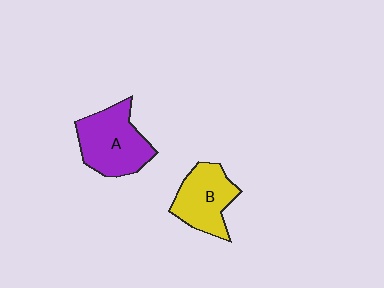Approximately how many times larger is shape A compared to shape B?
Approximately 1.2 times.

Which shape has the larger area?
Shape A (purple).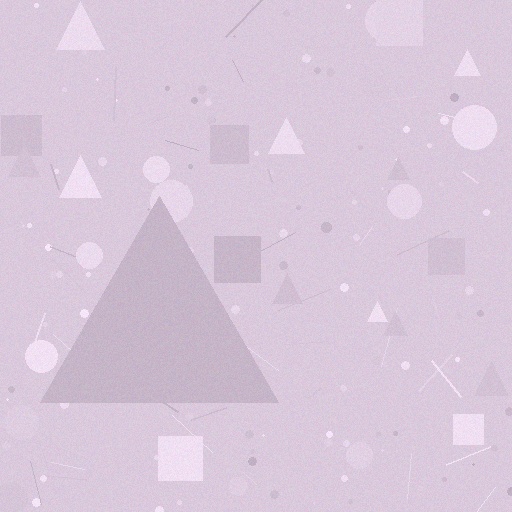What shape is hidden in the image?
A triangle is hidden in the image.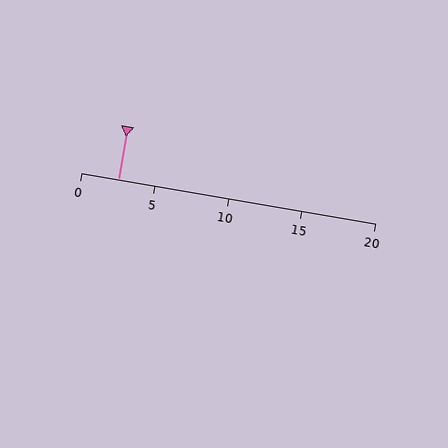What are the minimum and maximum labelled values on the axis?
The axis runs from 0 to 20.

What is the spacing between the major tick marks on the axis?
The major ticks are spaced 5 apart.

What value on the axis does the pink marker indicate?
The marker indicates approximately 2.5.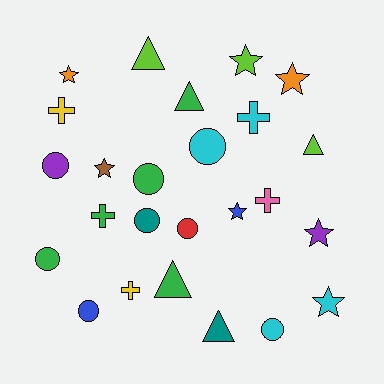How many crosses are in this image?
There are 5 crosses.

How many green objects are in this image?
There are 5 green objects.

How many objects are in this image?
There are 25 objects.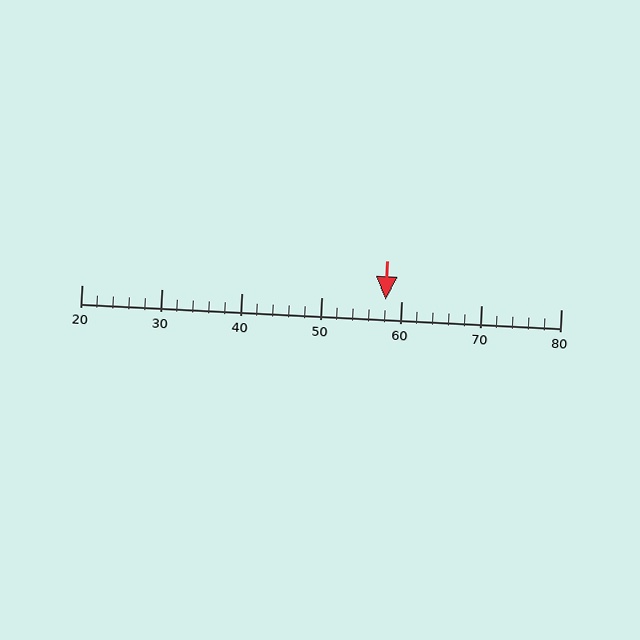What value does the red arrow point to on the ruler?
The red arrow points to approximately 58.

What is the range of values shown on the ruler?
The ruler shows values from 20 to 80.